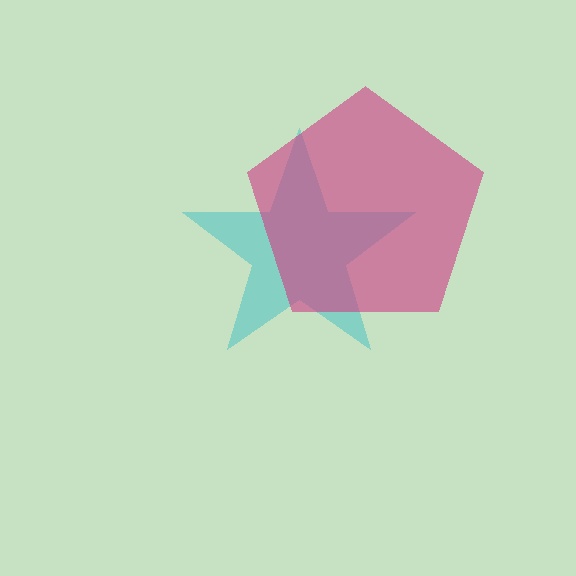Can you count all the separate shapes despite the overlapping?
Yes, there are 2 separate shapes.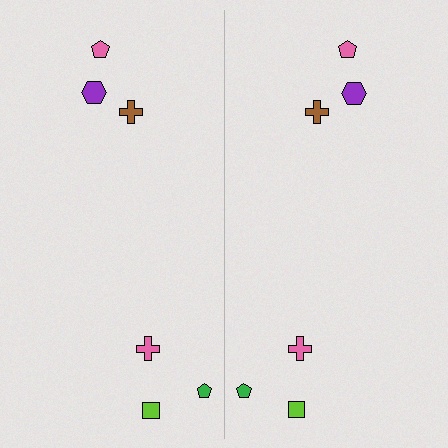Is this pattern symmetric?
Yes, this pattern has bilateral (reflection) symmetry.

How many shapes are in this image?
There are 12 shapes in this image.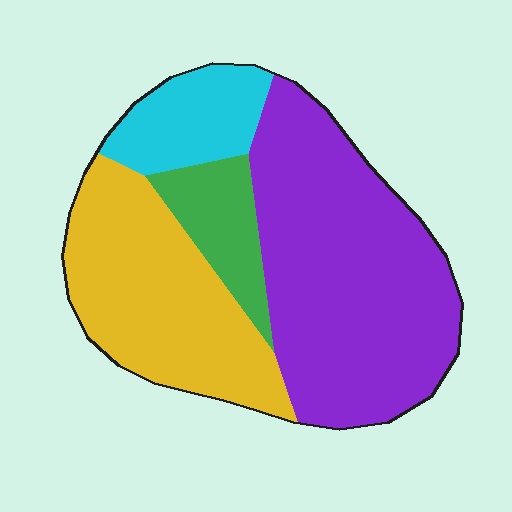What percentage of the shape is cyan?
Cyan takes up about one eighth (1/8) of the shape.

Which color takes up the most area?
Purple, at roughly 45%.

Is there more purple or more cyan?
Purple.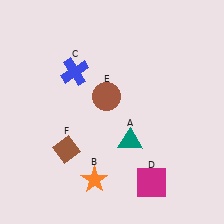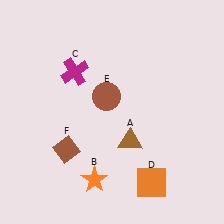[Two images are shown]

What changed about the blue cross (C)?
In Image 1, C is blue. In Image 2, it changed to magenta.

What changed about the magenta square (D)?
In Image 1, D is magenta. In Image 2, it changed to orange.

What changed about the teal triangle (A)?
In Image 1, A is teal. In Image 2, it changed to brown.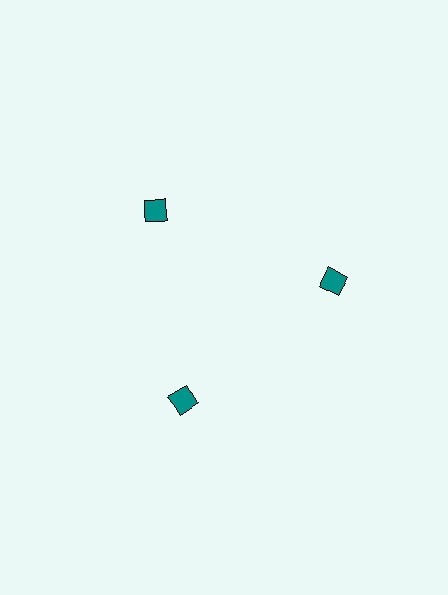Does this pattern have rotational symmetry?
Yes, this pattern has 3-fold rotational symmetry. It looks the same after rotating 120 degrees around the center.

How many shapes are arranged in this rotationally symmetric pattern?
There are 3 shapes, arranged in 3 groups of 1.